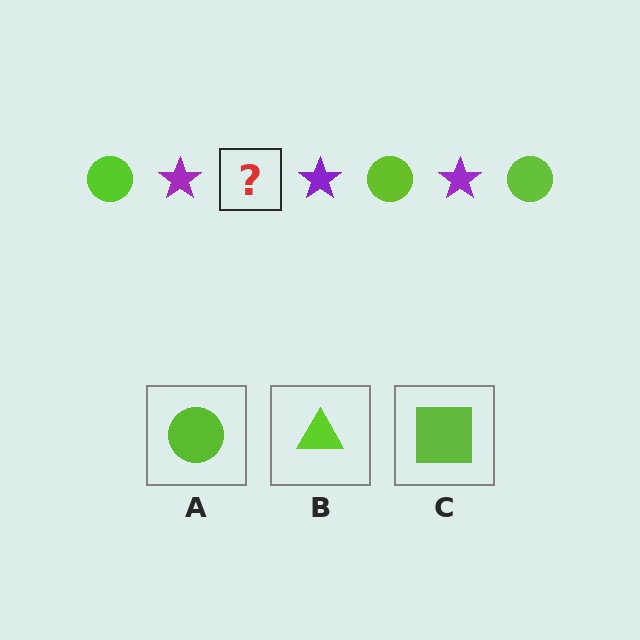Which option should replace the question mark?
Option A.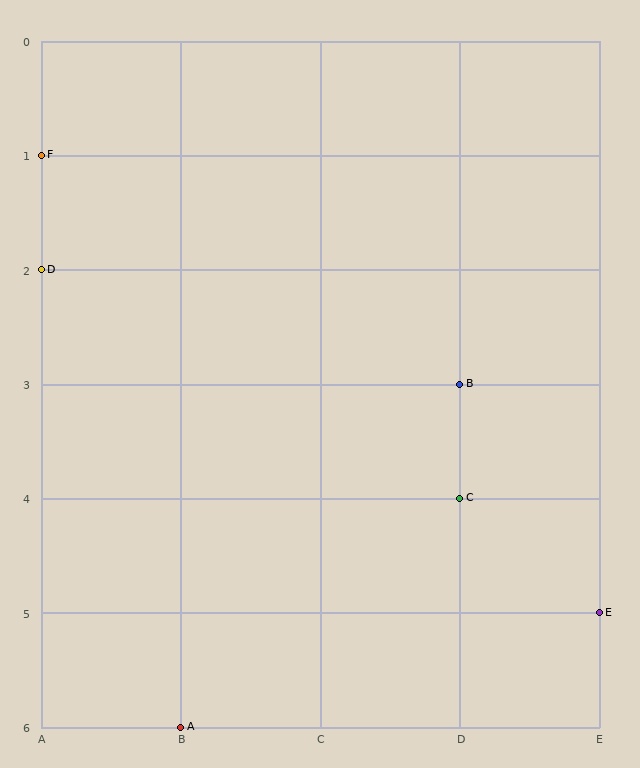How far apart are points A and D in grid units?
Points A and D are 1 column and 4 rows apart (about 4.1 grid units diagonally).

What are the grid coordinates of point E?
Point E is at grid coordinates (E, 5).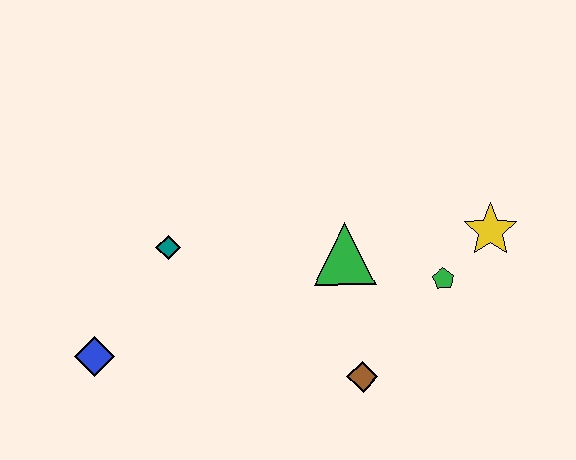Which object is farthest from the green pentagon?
The blue diamond is farthest from the green pentagon.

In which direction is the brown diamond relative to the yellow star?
The brown diamond is below the yellow star.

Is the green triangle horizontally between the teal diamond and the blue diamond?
No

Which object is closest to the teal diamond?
The blue diamond is closest to the teal diamond.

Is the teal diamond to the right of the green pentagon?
No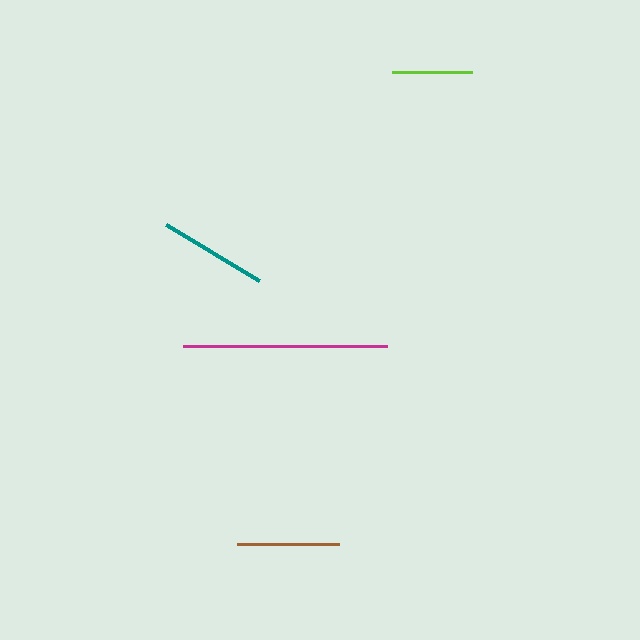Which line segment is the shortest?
The lime line is the shortest at approximately 81 pixels.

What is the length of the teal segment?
The teal segment is approximately 109 pixels long.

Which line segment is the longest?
The magenta line is the longest at approximately 204 pixels.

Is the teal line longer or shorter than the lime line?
The teal line is longer than the lime line.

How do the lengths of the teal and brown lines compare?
The teal and brown lines are approximately the same length.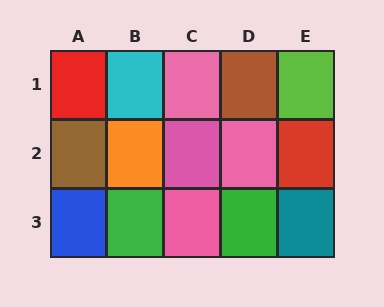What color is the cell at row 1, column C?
Pink.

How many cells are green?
2 cells are green.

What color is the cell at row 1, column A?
Red.